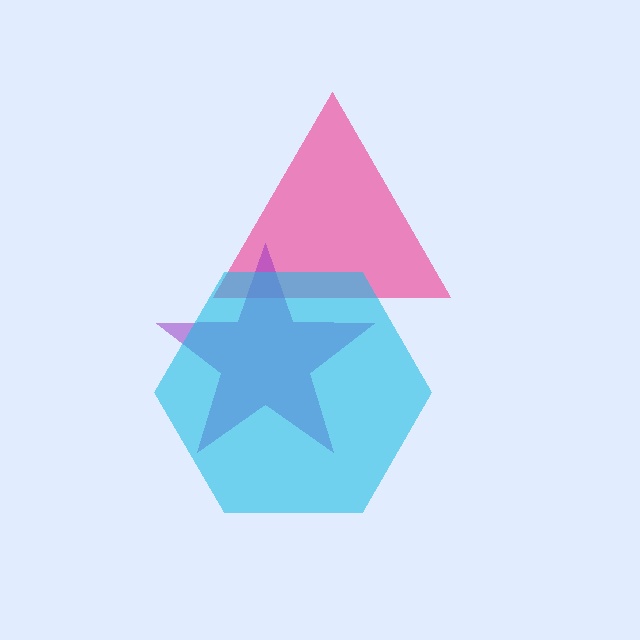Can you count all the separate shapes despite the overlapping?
Yes, there are 3 separate shapes.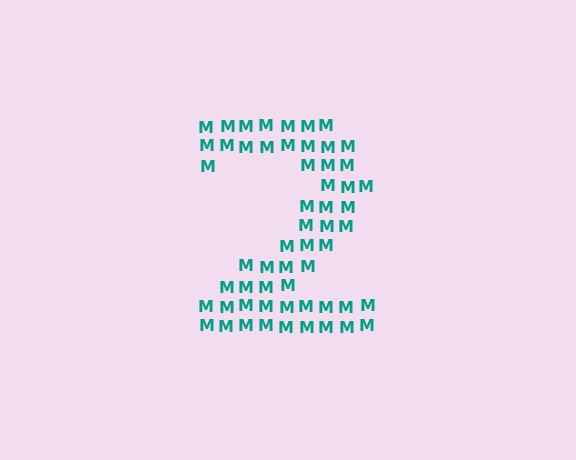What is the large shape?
The large shape is the digit 2.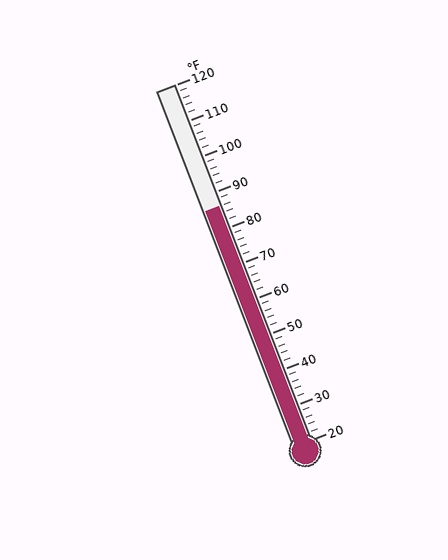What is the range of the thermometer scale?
The thermometer scale ranges from 20°F to 120°F.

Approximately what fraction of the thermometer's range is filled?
The thermometer is filled to approximately 65% of its range.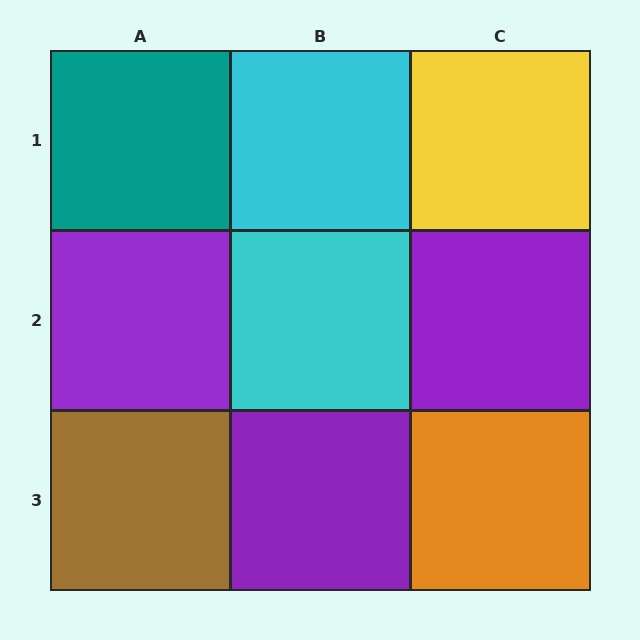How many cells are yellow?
1 cell is yellow.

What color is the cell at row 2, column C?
Purple.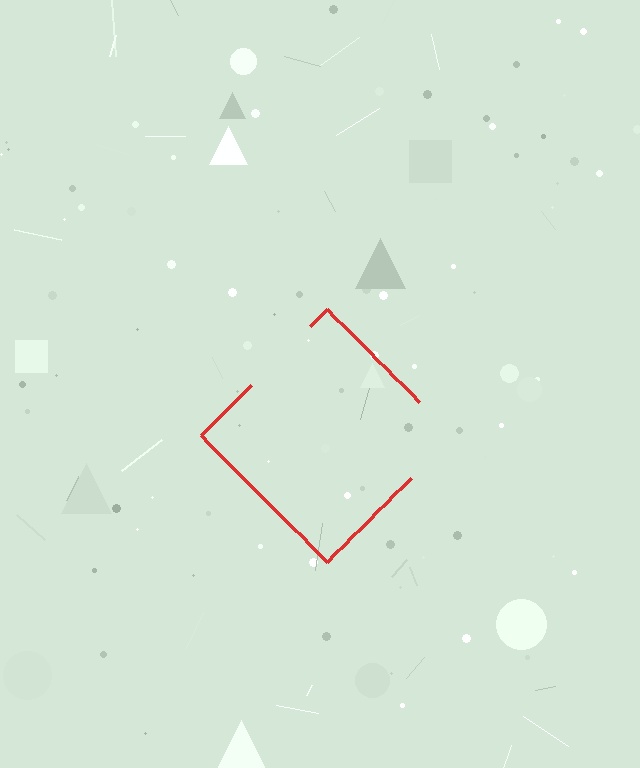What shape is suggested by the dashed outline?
The dashed outline suggests a diamond.